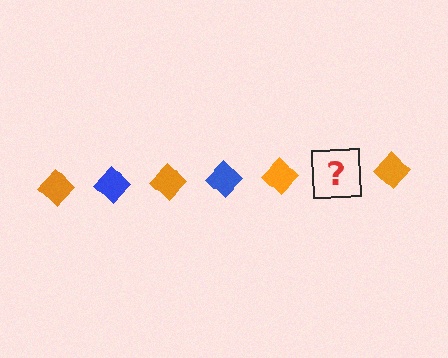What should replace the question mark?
The question mark should be replaced with a blue diamond.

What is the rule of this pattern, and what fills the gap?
The rule is that the pattern cycles through orange, blue diamonds. The gap should be filled with a blue diamond.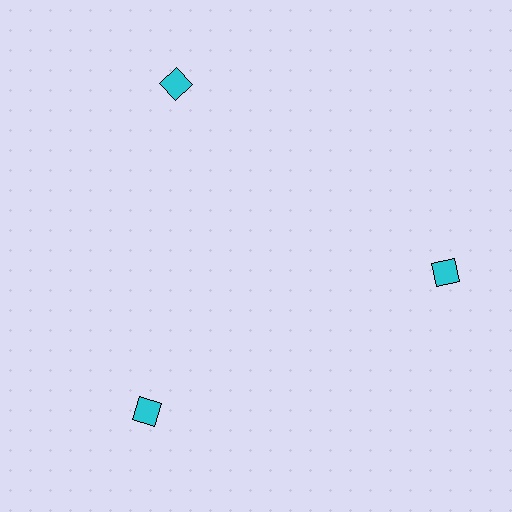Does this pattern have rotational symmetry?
Yes, this pattern has 3-fold rotational symmetry. It looks the same after rotating 120 degrees around the center.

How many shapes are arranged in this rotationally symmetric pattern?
There are 3 shapes, arranged in 3 groups of 1.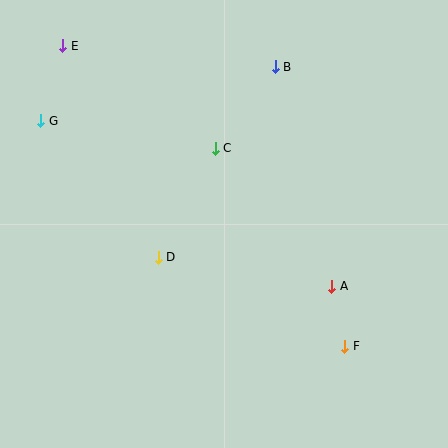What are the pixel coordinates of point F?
Point F is at (345, 346).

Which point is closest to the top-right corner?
Point B is closest to the top-right corner.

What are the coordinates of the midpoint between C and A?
The midpoint between C and A is at (273, 217).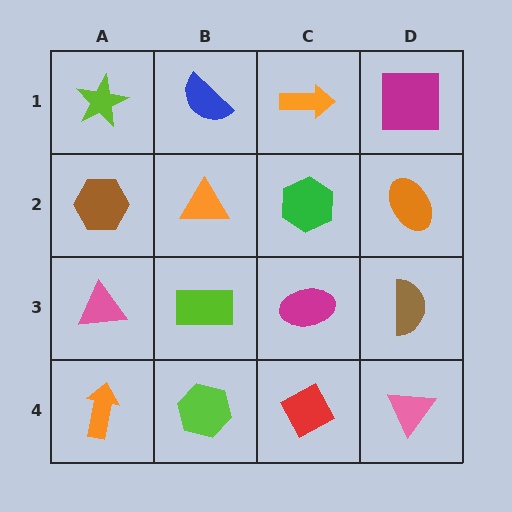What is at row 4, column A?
An orange arrow.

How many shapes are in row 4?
4 shapes.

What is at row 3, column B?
A lime rectangle.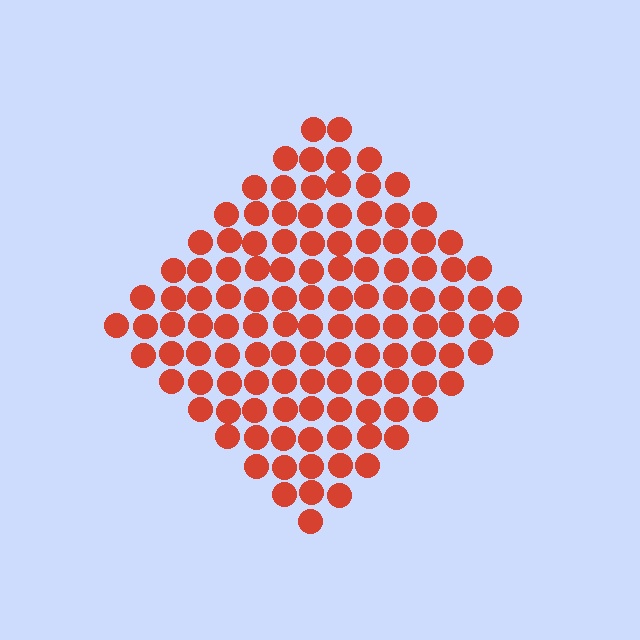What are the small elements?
The small elements are circles.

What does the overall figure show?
The overall figure shows a diamond.